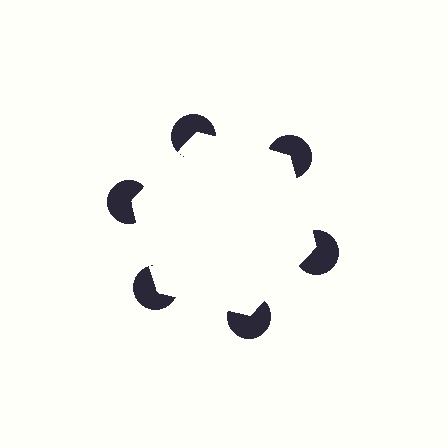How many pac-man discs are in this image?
There are 6 — one at each vertex of the illusory hexagon.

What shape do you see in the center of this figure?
An illusory hexagon — its edges are inferred from the aligned wedge cuts in the pac-man discs, not physically drawn.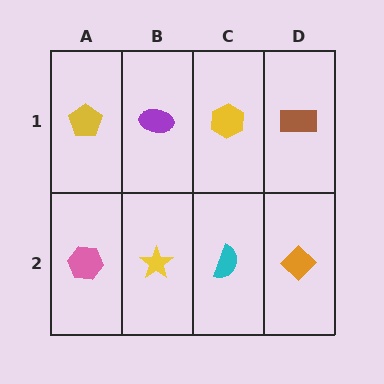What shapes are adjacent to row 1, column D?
An orange diamond (row 2, column D), a yellow hexagon (row 1, column C).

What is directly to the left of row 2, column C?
A yellow star.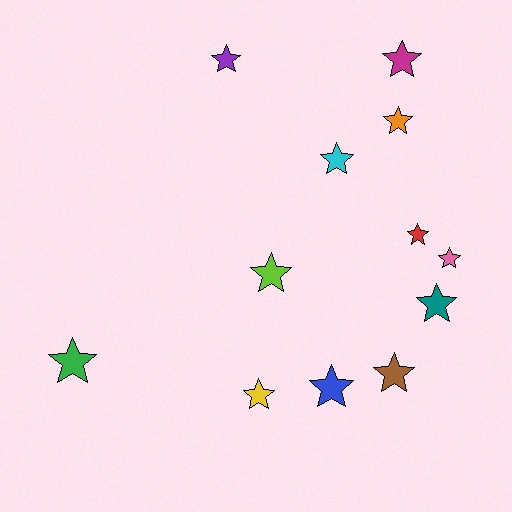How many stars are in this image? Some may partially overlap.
There are 12 stars.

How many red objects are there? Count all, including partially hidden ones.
There is 1 red object.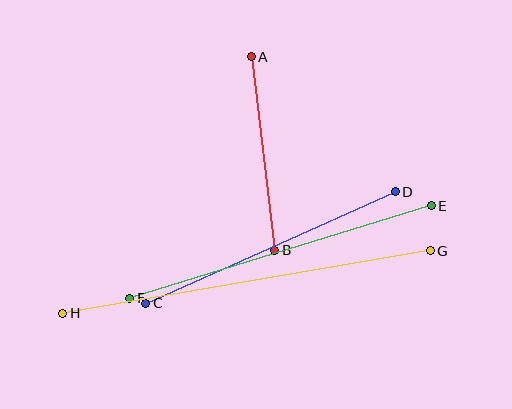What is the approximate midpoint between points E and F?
The midpoint is at approximately (281, 252) pixels.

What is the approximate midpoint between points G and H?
The midpoint is at approximately (247, 282) pixels.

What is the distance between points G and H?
The distance is approximately 373 pixels.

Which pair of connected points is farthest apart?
Points G and H are farthest apart.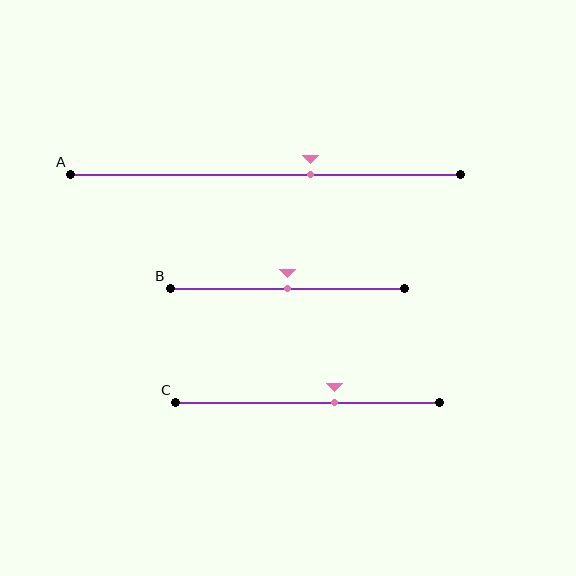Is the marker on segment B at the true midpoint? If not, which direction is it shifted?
Yes, the marker on segment B is at the true midpoint.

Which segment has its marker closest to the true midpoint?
Segment B has its marker closest to the true midpoint.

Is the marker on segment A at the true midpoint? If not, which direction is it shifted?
No, the marker on segment A is shifted to the right by about 12% of the segment length.